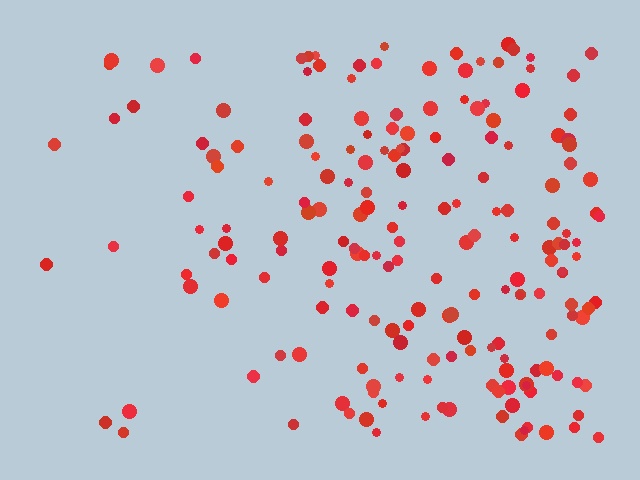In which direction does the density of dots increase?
From left to right, with the right side densest.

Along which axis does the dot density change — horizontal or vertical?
Horizontal.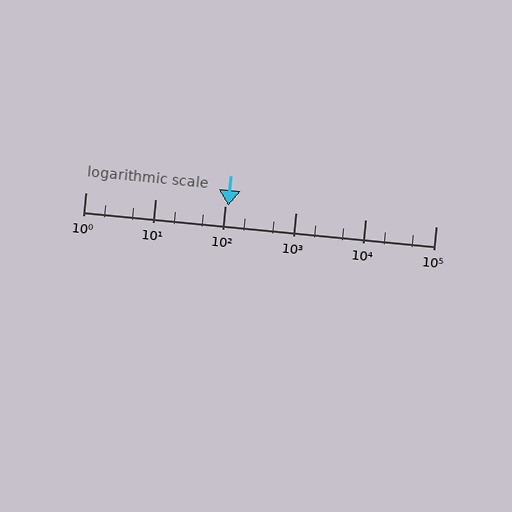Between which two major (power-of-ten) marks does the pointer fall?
The pointer is between 100 and 1000.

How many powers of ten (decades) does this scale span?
The scale spans 5 decades, from 1 to 100000.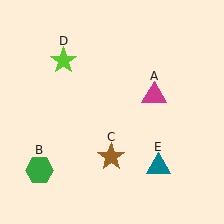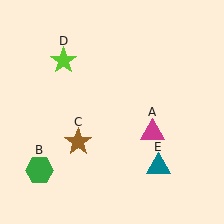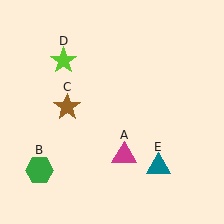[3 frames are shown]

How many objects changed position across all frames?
2 objects changed position: magenta triangle (object A), brown star (object C).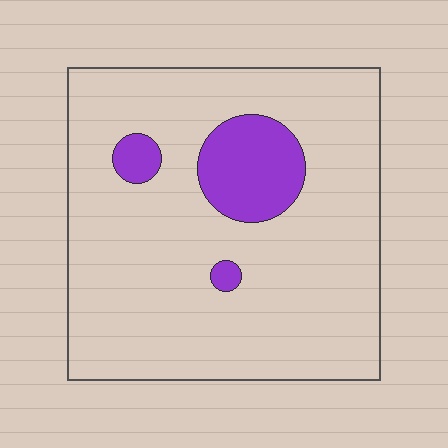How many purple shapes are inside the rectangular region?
3.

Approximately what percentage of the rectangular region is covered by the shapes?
Approximately 10%.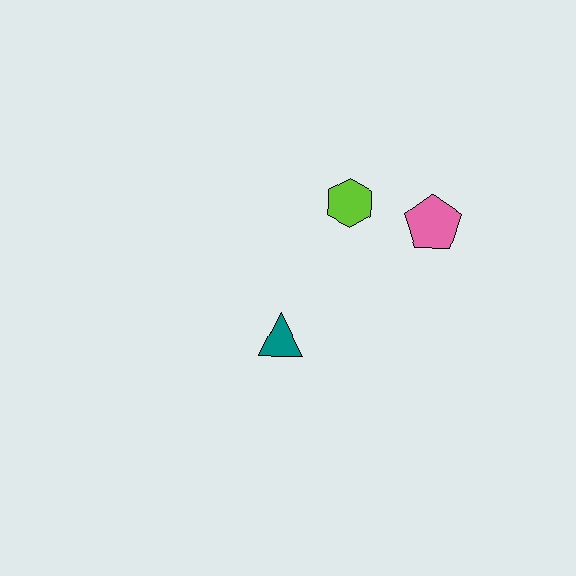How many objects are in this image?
There are 3 objects.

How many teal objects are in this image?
There is 1 teal object.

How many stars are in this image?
There are no stars.